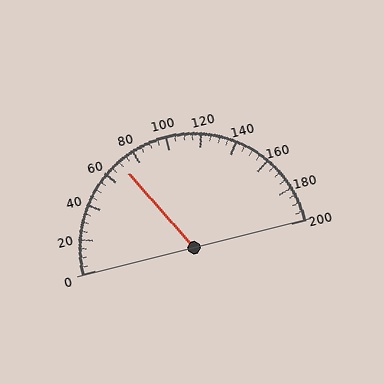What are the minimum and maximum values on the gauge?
The gauge ranges from 0 to 200.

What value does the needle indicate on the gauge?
The needle indicates approximately 70.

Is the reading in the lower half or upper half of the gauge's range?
The reading is in the lower half of the range (0 to 200).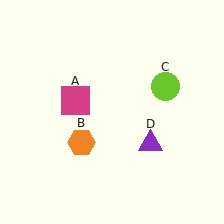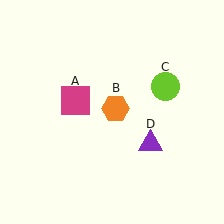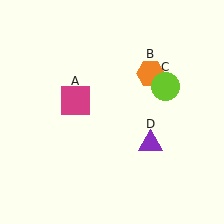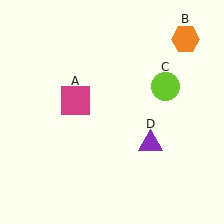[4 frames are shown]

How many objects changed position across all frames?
1 object changed position: orange hexagon (object B).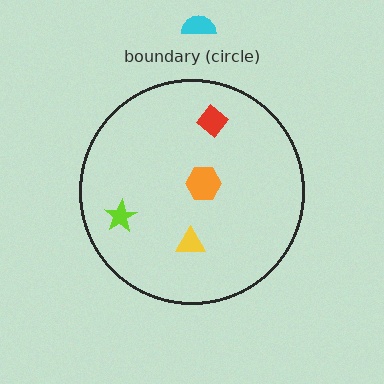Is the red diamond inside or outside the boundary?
Inside.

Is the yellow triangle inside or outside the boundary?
Inside.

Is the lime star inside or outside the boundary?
Inside.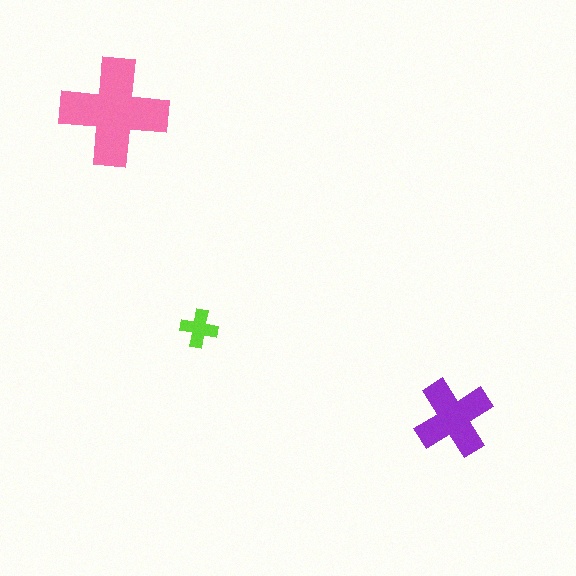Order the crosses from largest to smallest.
the pink one, the purple one, the lime one.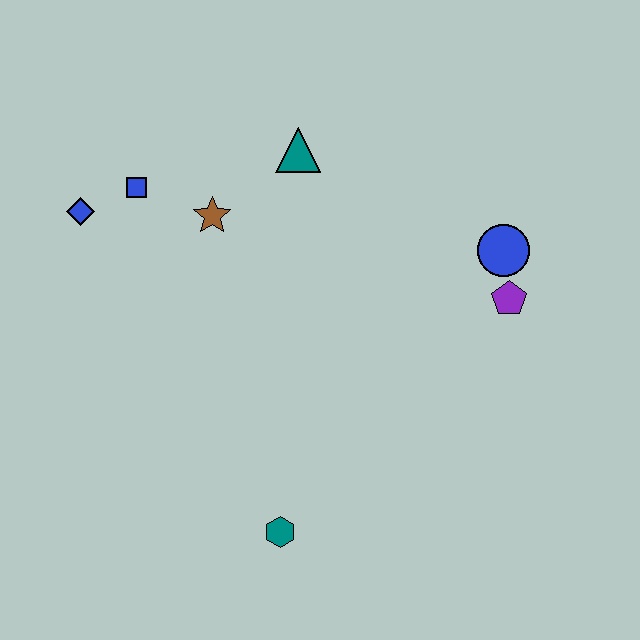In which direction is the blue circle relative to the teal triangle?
The blue circle is to the right of the teal triangle.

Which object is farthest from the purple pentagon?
The blue diamond is farthest from the purple pentagon.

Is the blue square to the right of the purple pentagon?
No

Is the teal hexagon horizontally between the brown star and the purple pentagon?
Yes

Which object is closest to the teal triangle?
The brown star is closest to the teal triangle.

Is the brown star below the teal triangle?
Yes